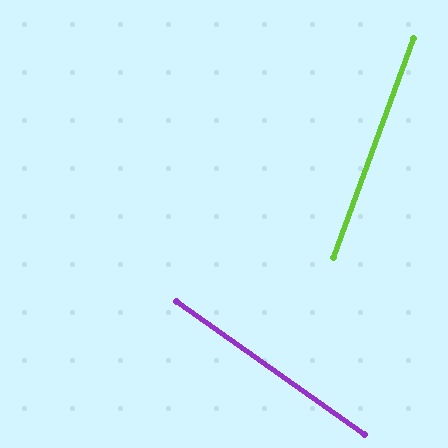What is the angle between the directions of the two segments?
Approximately 75 degrees.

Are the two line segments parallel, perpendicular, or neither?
Neither parallel nor perpendicular — they differ by about 75°.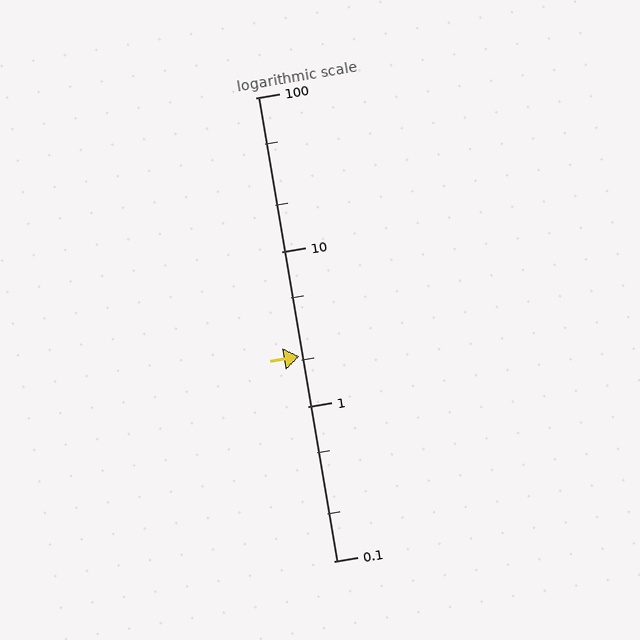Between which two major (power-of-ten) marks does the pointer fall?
The pointer is between 1 and 10.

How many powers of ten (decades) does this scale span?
The scale spans 3 decades, from 0.1 to 100.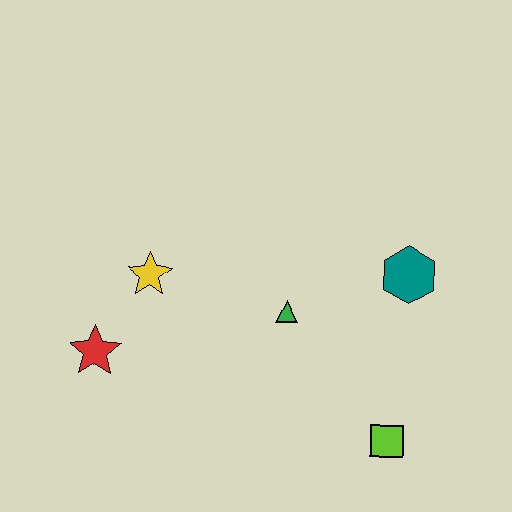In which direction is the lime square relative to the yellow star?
The lime square is to the right of the yellow star.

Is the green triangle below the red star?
No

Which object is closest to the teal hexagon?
The green triangle is closest to the teal hexagon.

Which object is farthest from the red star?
The teal hexagon is farthest from the red star.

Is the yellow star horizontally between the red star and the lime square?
Yes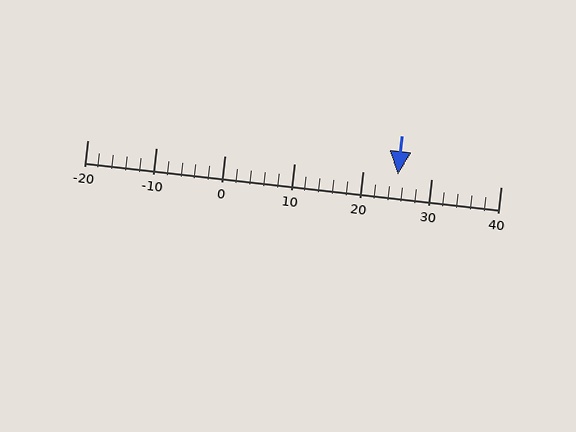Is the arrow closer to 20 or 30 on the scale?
The arrow is closer to 30.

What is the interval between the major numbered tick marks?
The major tick marks are spaced 10 units apart.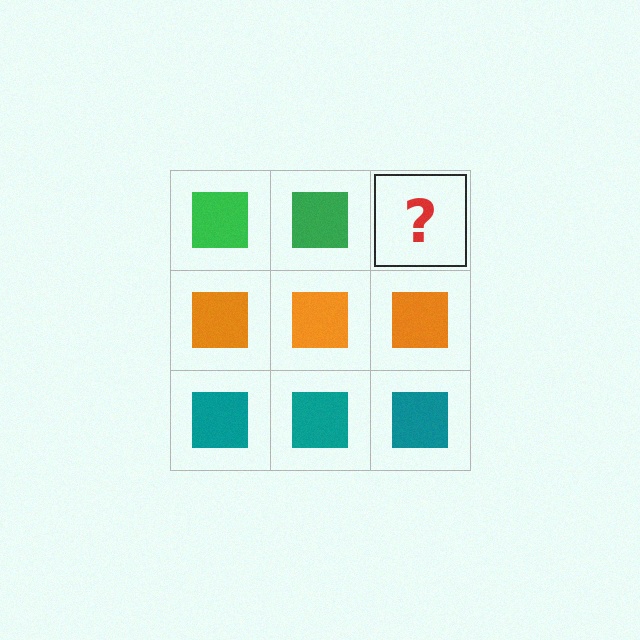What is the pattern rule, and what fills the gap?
The rule is that each row has a consistent color. The gap should be filled with a green square.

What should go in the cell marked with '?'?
The missing cell should contain a green square.